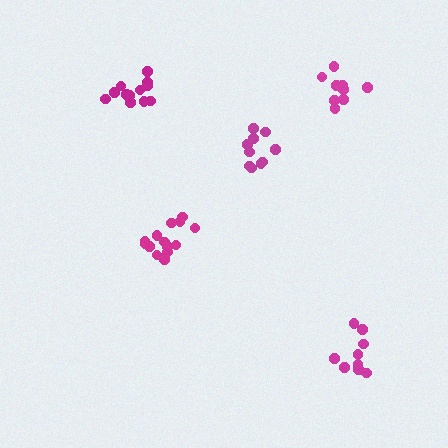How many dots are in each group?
Group 1: 10 dots, Group 2: 9 dots, Group 3: 12 dots, Group 4: 14 dots, Group 5: 9 dots (54 total).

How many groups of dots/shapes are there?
There are 5 groups.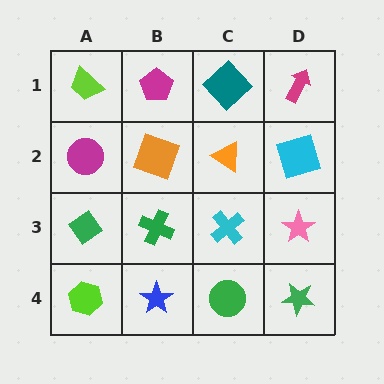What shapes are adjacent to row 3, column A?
A magenta circle (row 2, column A), a lime hexagon (row 4, column A), a green cross (row 3, column B).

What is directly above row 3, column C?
An orange triangle.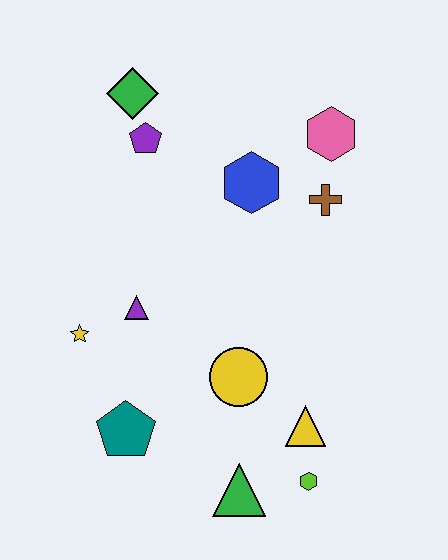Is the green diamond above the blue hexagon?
Yes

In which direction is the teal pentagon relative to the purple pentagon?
The teal pentagon is below the purple pentagon.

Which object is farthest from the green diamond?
The lime hexagon is farthest from the green diamond.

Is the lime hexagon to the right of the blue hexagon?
Yes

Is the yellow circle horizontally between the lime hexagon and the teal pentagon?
Yes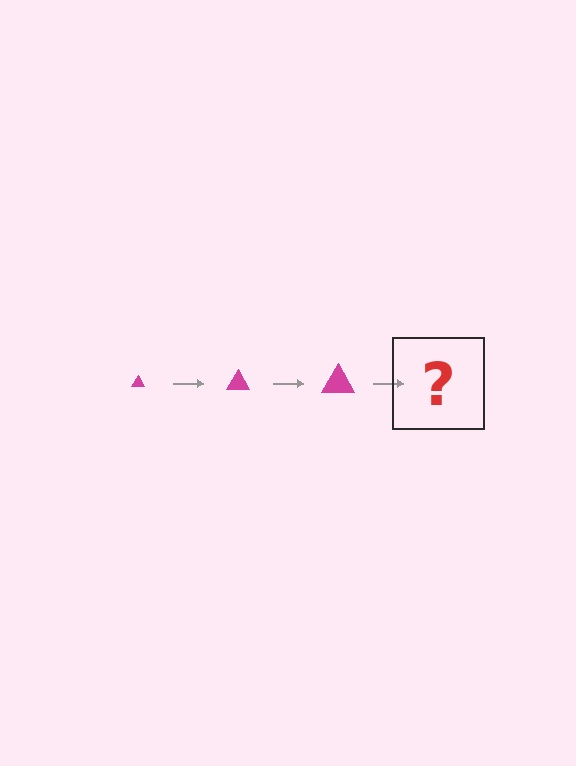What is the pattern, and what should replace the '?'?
The pattern is that the triangle gets progressively larger each step. The '?' should be a magenta triangle, larger than the previous one.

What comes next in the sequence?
The next element should be a magenta triangle, larger than the previous one.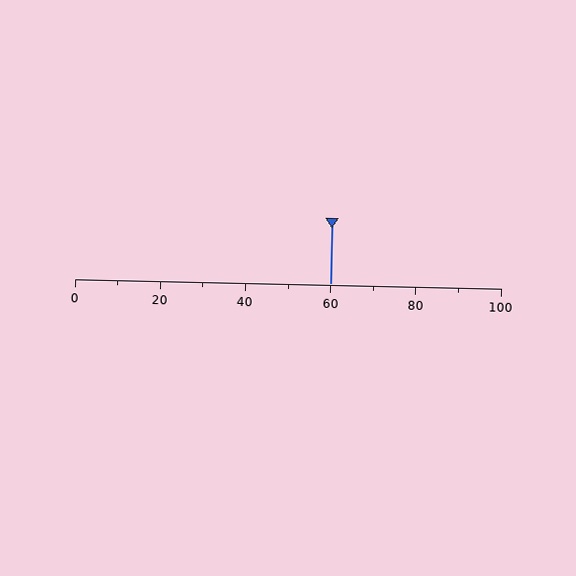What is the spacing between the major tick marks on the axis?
The major ticks are spaced 20 apart.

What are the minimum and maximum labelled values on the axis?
The axis runs from 0 to 100.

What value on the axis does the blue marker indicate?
The marker indicates approximately 60.